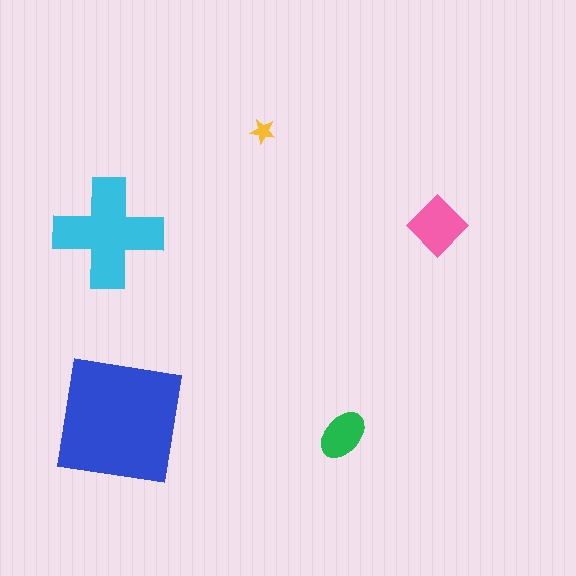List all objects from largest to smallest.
The blue square, the cyan cross, the pink diamond, the green ellipse, the yellow star.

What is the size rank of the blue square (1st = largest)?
1st.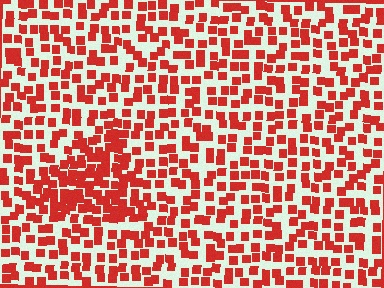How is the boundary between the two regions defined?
The boundary is defined by a change in element density (approximately 1.9x ratio). All elements are the same color, size, and shape.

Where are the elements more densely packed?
The elements are more densely packed inside the triangle boundary.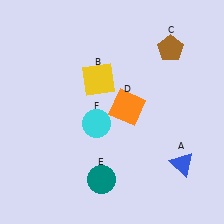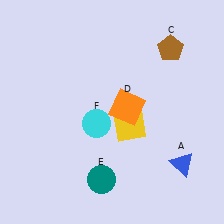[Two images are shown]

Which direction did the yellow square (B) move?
The yellow square (B) moved down.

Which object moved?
The yellow square (B) moved down.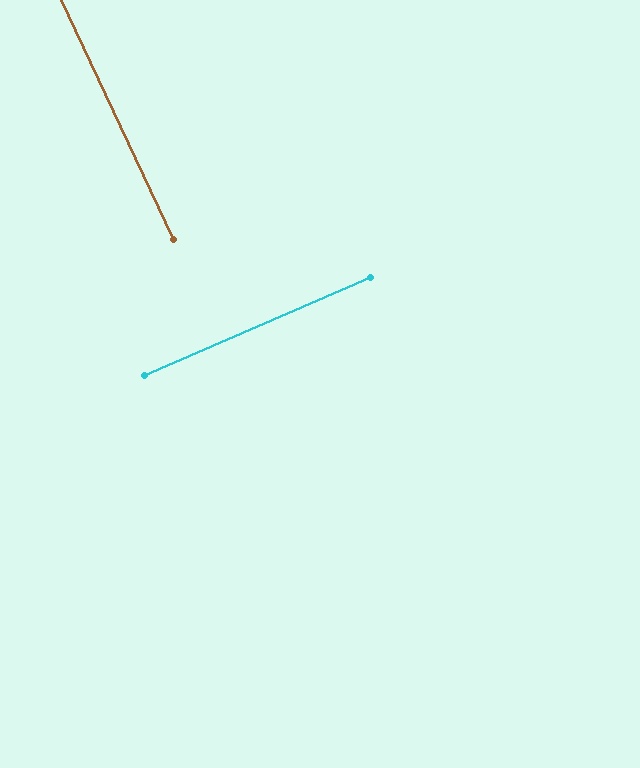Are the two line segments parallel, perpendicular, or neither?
Perpendicular — they meet at approximately 88°.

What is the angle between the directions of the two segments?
Approximately 88 degrees.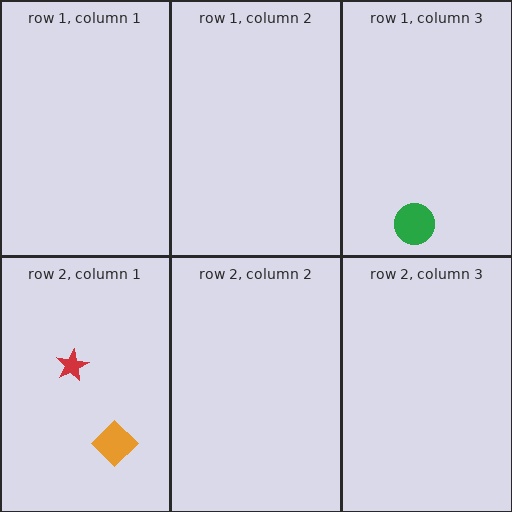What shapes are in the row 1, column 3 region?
The green circle.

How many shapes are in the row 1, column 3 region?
1.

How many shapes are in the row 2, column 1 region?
2.